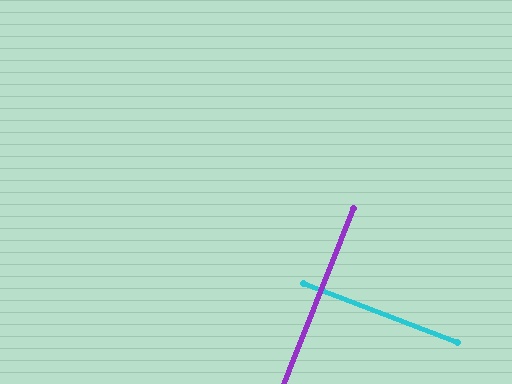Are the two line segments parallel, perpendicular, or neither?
Perpendicular — they meet at approximately 89°.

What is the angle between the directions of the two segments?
Approximately 89 degrees.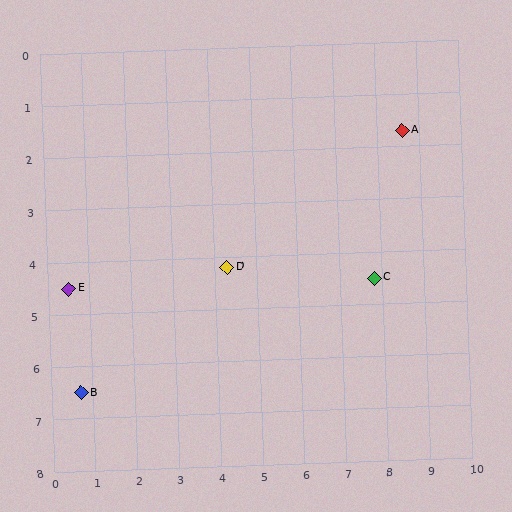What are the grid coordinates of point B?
Point B is at approximately (0.7, 6.5).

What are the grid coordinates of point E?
Point E is at approximately (0.5, 4.5).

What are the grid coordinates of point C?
Point C is at approximately (7.8, 4.5).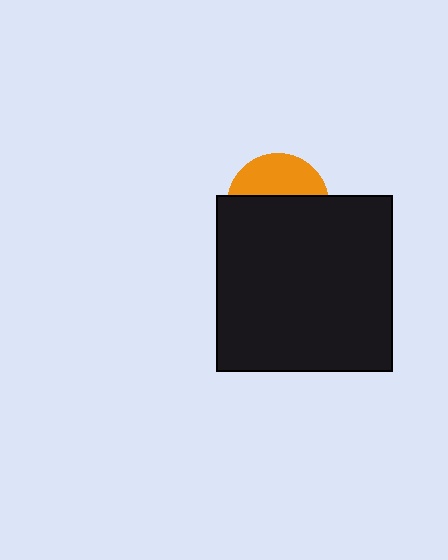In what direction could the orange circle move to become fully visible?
The orange circle could move up. That would shift it out from behind the black square entirely.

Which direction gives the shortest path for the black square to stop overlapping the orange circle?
Moving down gives the shortest separation.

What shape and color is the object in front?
The object in front is a black square.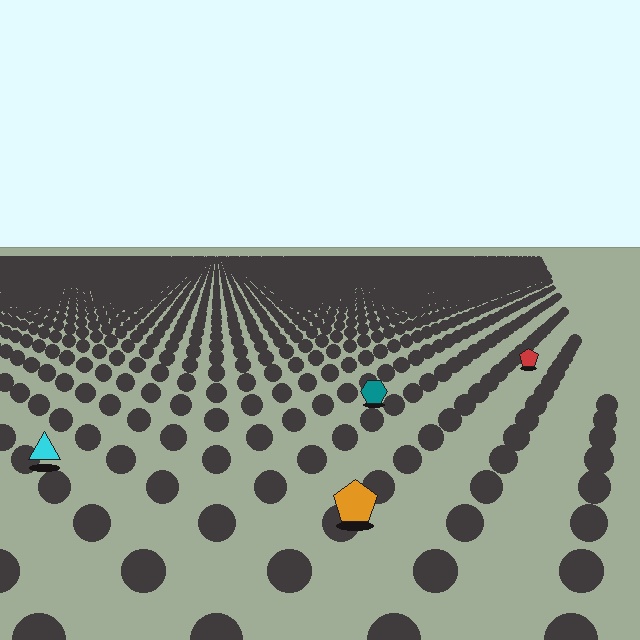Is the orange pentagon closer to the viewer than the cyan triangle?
Yes. The orange pentagon is closer — you can tell from the texture gradient: the ground texture is coarser near it.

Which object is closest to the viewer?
The orange pentagon is closest. The texture marks near it are larger and more spread out.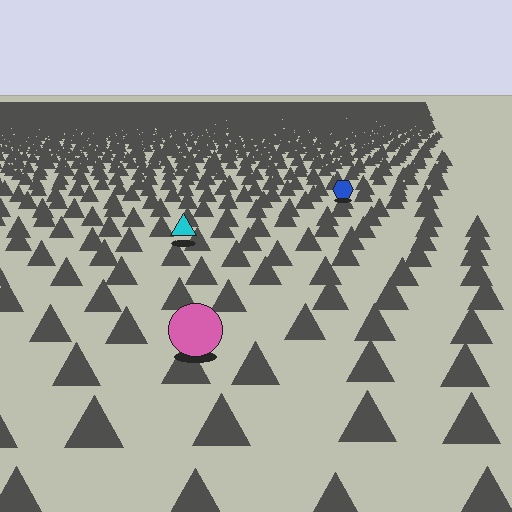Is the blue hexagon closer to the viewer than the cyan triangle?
No. The cyan triangle is closer — you can tell from the texture gradient: the ground texture is coarser near it.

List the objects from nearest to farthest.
From nearest to farthest: the pink circle, the cyan triangle, the blue hexagon.